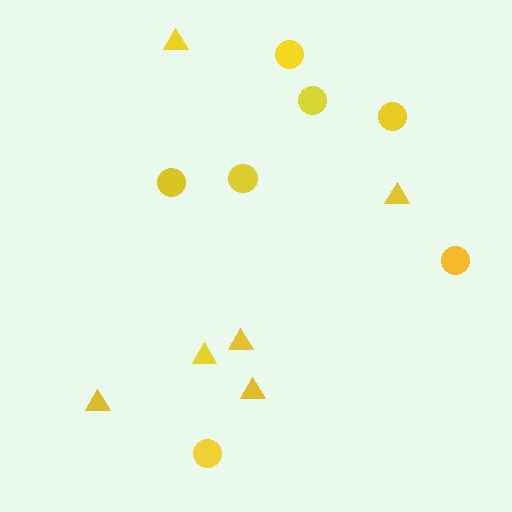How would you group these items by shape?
There are 2 groups: one group of circles (7) and one group of triangles (6).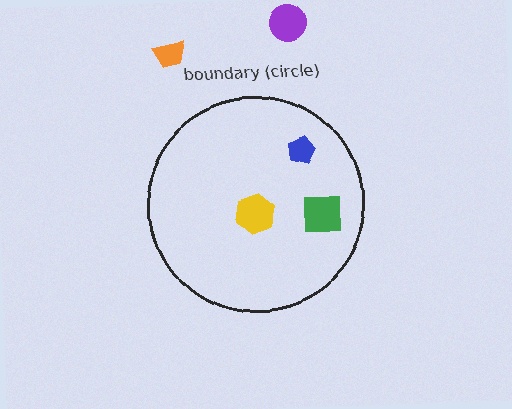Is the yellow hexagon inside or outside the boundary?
Inside.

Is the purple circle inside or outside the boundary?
Outside.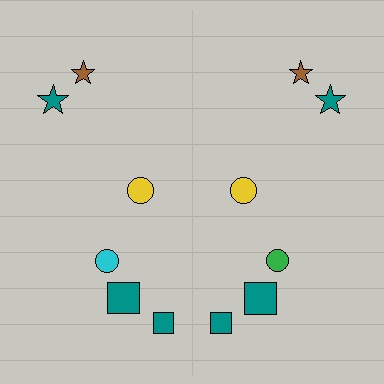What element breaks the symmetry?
The green circle on the right side breaks the symmetry — its mirror counterpart is cyan.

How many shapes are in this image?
There are 12 shapes in this image.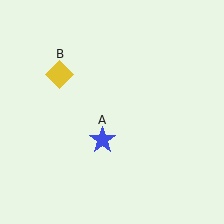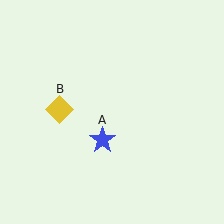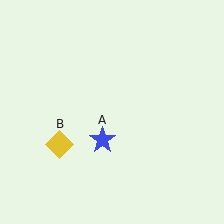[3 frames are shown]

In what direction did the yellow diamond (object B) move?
The yellow diamond (object B) moved down.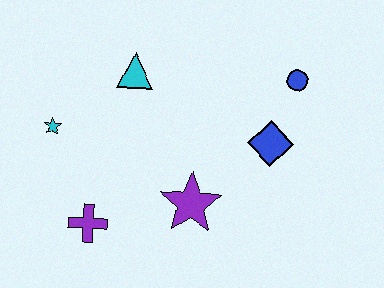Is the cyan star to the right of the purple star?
No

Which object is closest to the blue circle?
The blue diamond is closest to the blue circle.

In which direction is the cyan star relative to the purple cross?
The cyan star is above the purple cross.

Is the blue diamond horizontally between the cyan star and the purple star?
No